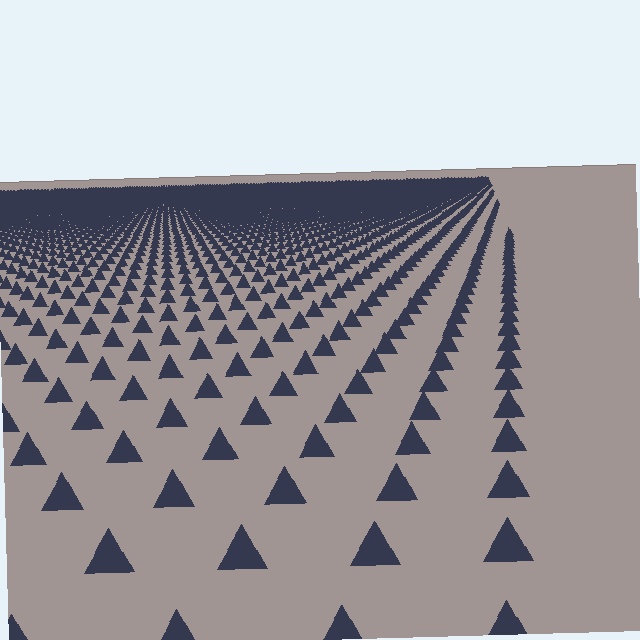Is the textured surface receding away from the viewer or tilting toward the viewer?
The surface is receding away from the viewer. Texture elements get smaller and denser toward the top.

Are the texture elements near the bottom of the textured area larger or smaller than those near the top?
Larger. Near the bottom, elements are closer to the viewer and appear at a bigger on-screen size.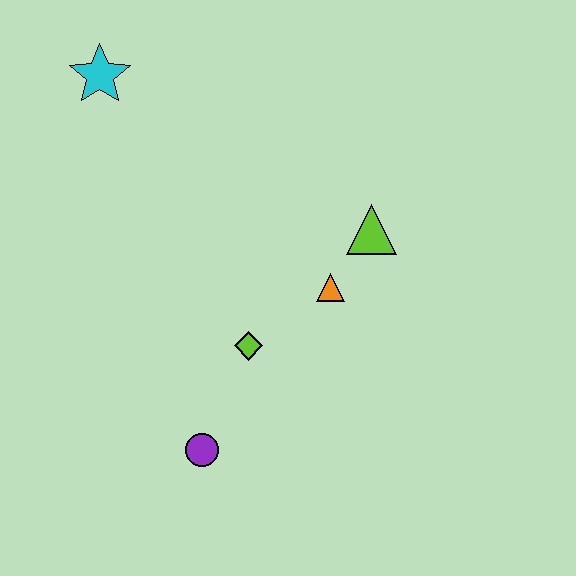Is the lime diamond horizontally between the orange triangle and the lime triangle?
No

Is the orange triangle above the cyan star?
No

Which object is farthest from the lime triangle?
The cyan star is farthest from the lime triangle.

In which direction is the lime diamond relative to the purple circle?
The lime diamond is above the purple circle.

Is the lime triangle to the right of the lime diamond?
Yes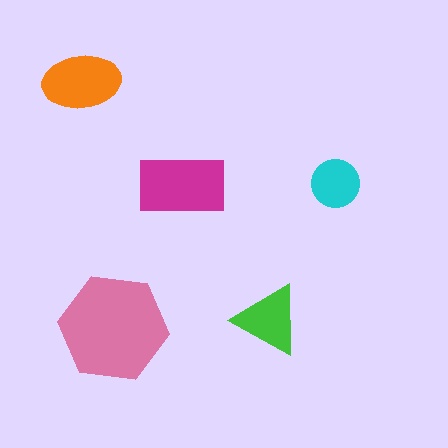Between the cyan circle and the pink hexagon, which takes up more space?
The pink hexagon.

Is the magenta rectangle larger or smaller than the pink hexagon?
Smaller.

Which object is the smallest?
The cyan circle.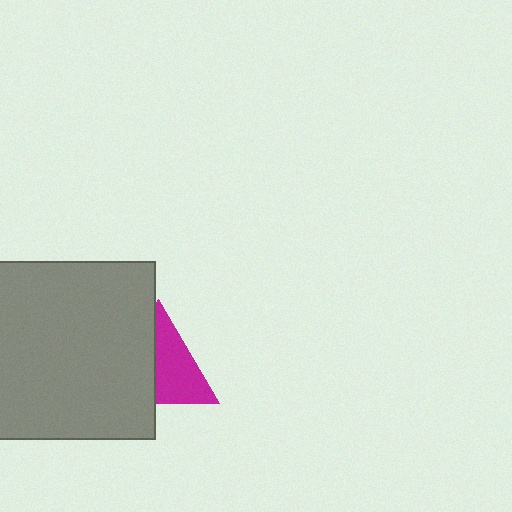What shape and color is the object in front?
The object in front is a gray square.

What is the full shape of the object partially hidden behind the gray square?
The partially hidden object is a magenta triangle.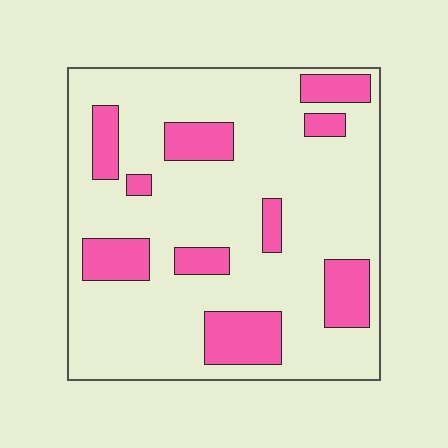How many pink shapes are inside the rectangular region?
10.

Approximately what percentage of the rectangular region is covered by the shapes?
Approximately 20%.